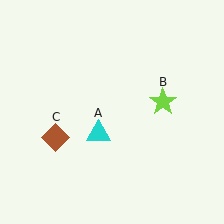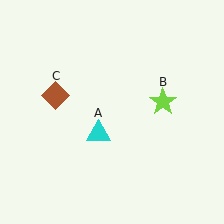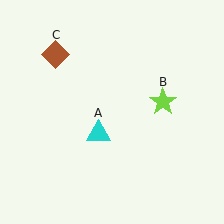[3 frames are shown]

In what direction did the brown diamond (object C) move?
The brown diamond (object C) moved up.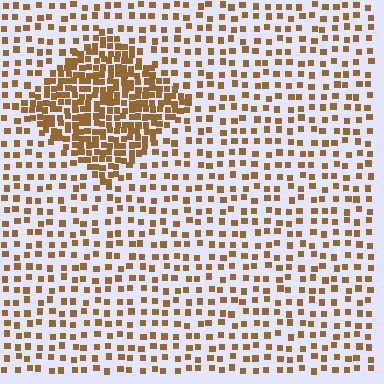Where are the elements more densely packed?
The elements are more densely packed inside the diamond boundary.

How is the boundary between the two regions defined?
The boundary is defined by a change in element density (approximately 2.6x ratio). All elements are the same color, size, and shape.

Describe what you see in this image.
The image contains small brown elements arranged at two different densities. A diamond-shaped region is visible where the elements are more densely packed than the surrounding area.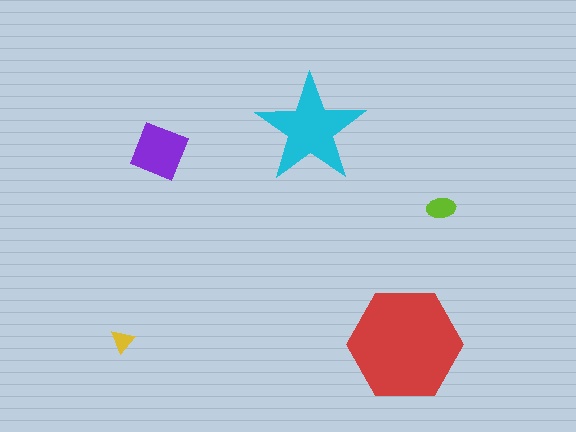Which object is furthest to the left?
The yellow triangle is leftmost.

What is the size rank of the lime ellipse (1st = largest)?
4th.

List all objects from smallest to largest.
The yellow triangle, the lime ellipse, the purple diamond, the cyan star, the red hexagon.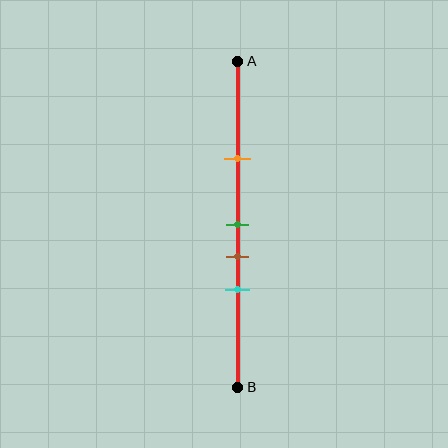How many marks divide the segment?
There are 4 marks dividing the segment.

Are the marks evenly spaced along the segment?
No, the marks are not evenly spaced.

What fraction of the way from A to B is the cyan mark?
The cyan mark is approximately 70% (0.7) of the way from A to B.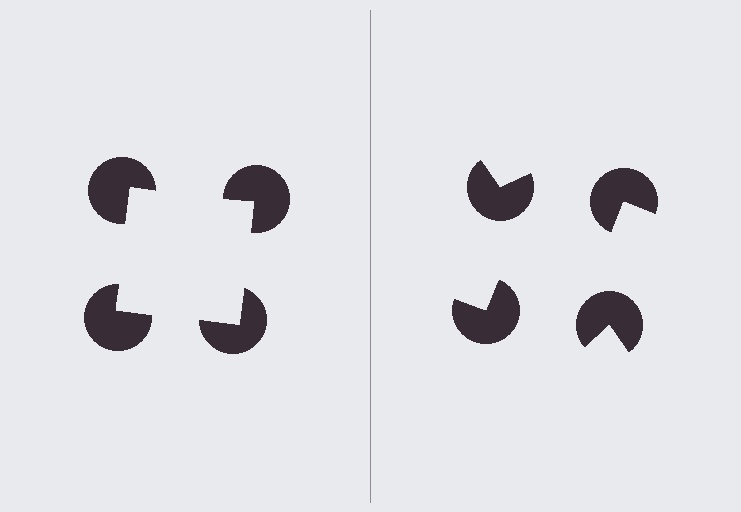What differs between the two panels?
The pac-man discs are positioned identically on both sides; only the wedge orientations differ. On the left they align to a square; on the right they are misaligned.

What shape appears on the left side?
An illusory square.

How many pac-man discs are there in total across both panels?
8 — 4 on each side.